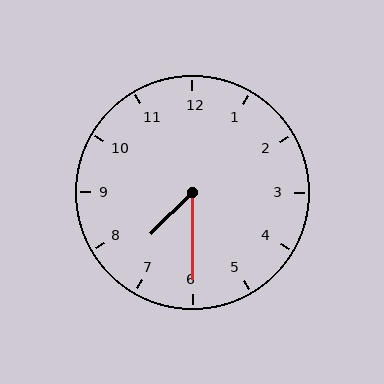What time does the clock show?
7:30.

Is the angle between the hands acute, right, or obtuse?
It is acute.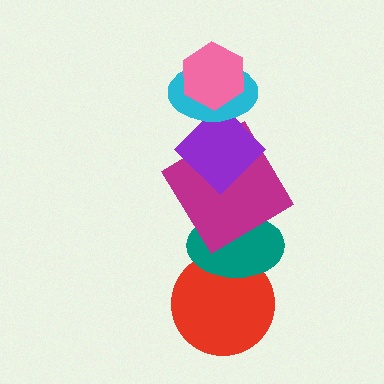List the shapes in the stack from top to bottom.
From top to bottom: the pink hexagon, the cyan ellipse, the purple diamond, the magenta diamond, the teal ellipse, the red circle.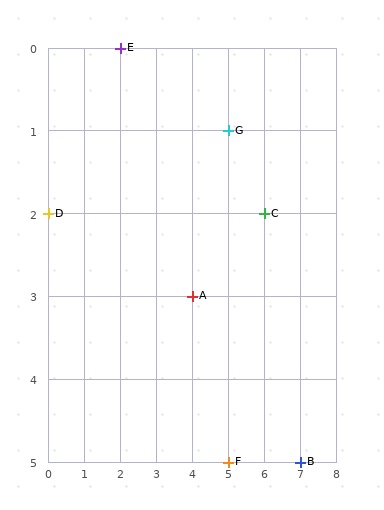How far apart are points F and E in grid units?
Points F and E are 3 columns and 5 rows apart (about 5.8 grid units diagonally).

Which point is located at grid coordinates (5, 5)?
Point F is at (5, 5).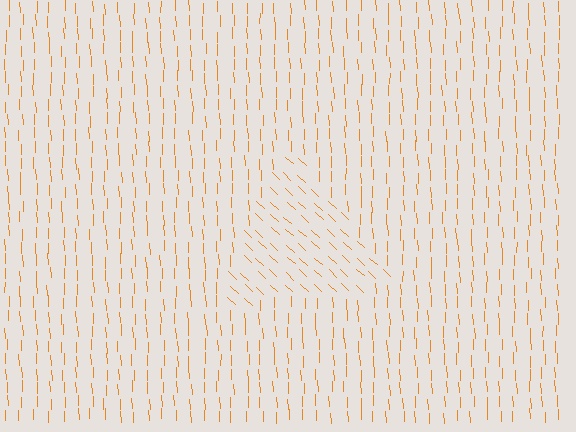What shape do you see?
I see a triangle.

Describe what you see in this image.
The image is filled with small orange line segments. A triangle region in the image has lines oriented differently from the surrounding lines, creating a visible texture boundary.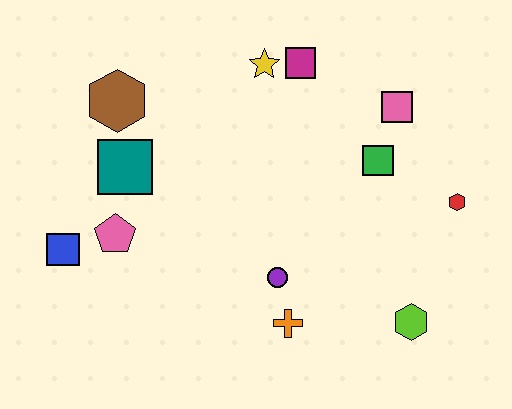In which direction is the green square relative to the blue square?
The green square is to the right of the blue square.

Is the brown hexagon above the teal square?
Yes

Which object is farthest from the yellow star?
The lime hexagon is farthest from the yellow star.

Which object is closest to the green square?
The pink square is closest to the green square.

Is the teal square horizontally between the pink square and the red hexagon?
No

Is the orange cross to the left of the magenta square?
Yes